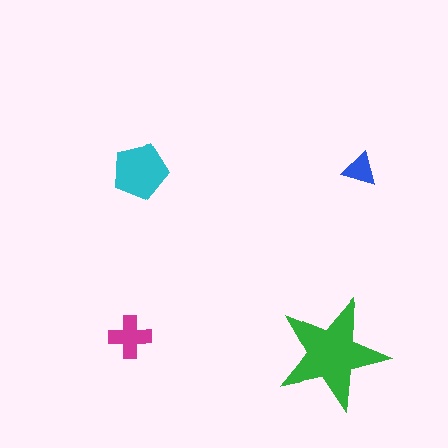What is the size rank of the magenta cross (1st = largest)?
3rd.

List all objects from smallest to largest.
The blue triangle, the magenta cross, the cyan pentagon, the green star.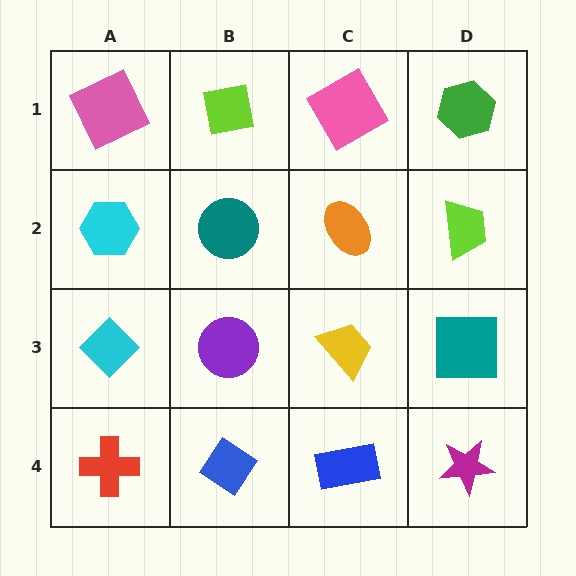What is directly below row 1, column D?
A lime trapezoid.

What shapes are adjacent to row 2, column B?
A lime square (row 1, column B), a purple circle (row 3, column B), a cyan hexagon (row 2, column A), an orange ellipse (row 2, column C).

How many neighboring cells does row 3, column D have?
3.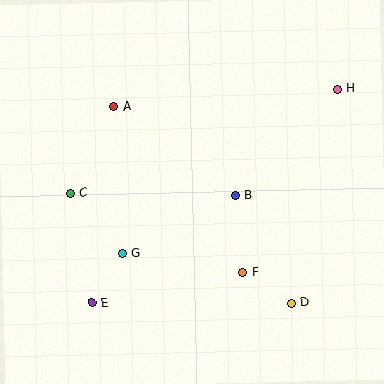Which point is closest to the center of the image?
Point B at (235, 195) is closest to the center.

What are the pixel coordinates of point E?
Point E is at (92, 303).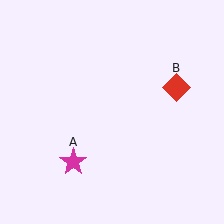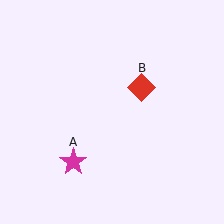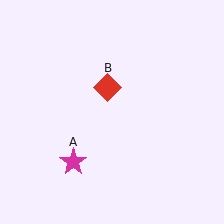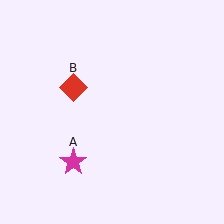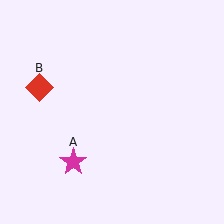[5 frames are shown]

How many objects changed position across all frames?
1 object changed position: red diamond (object B).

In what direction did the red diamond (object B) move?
The red diamond (object B) moved left.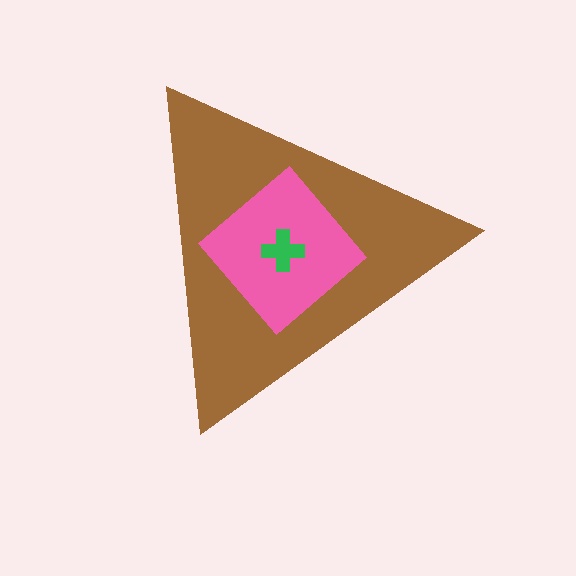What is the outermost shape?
The brown triangle.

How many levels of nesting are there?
3.